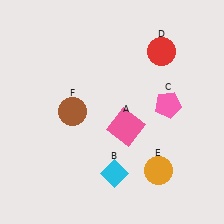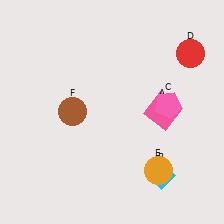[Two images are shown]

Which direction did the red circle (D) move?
The red circle (D) moved right.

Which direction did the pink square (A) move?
The pink square (A) moved right.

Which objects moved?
The objects that moved are: the pink square (A), the cyan diamond (B), the red circle (D).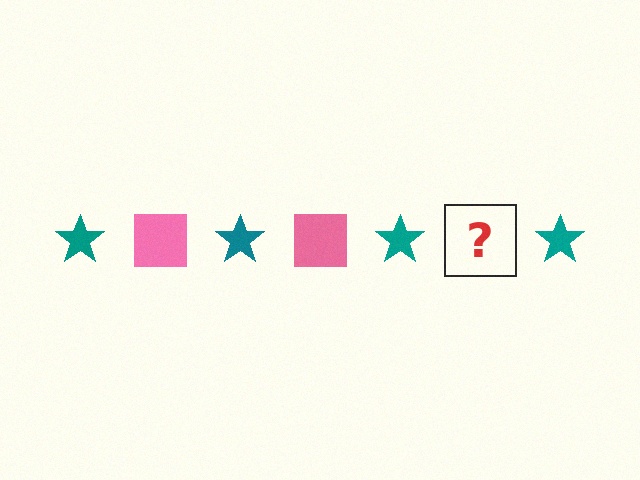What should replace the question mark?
The question mark should be replaced with a pink square.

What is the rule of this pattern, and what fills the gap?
The rule is that the pattern alternates between teal star and pink square. The gap should be filled with a pink square.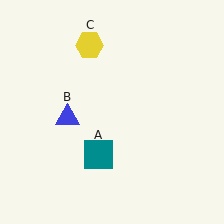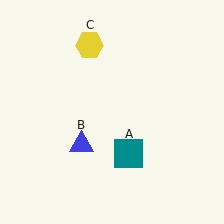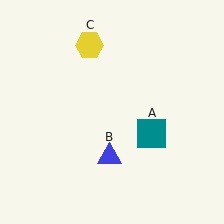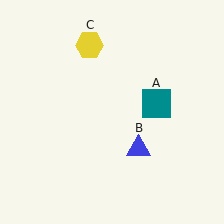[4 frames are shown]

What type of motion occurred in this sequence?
The teal square (object A), blue triangle (object B) rotated counterclockwise around the center of the scene.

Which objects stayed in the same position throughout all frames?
Yellow hexagon (object C) remained stationary.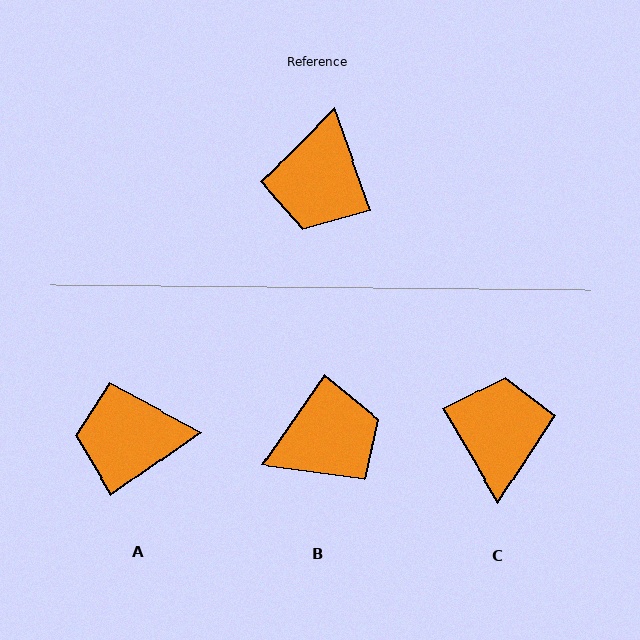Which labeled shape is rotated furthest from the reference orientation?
C, about 169 degrees away.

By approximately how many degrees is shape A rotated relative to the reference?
Approximately 74 degrees clockwise.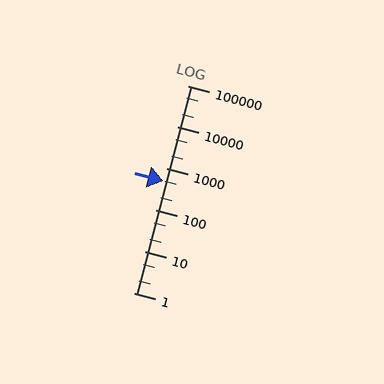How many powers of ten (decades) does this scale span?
The scale spans 5 decades, from 1 to 100000.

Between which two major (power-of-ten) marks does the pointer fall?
The pointer is between 100 and 1000.